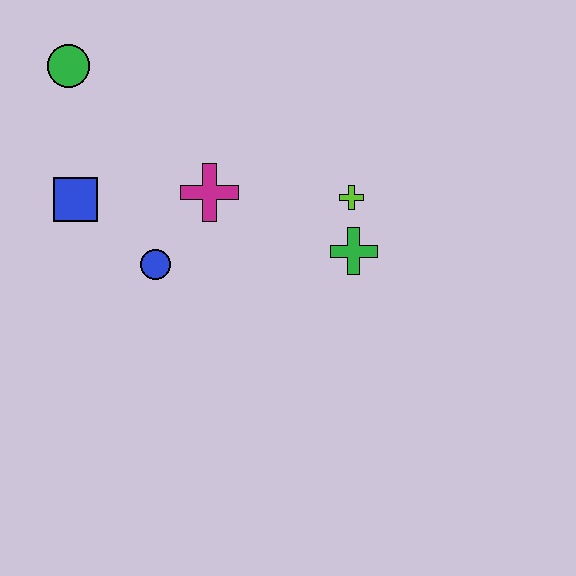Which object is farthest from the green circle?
The green cross is farthest from the green circle.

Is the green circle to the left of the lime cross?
Yes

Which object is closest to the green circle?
The blue square is closest to the green circle.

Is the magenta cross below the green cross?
No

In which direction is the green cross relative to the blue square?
The green cross is to the right of the blue square.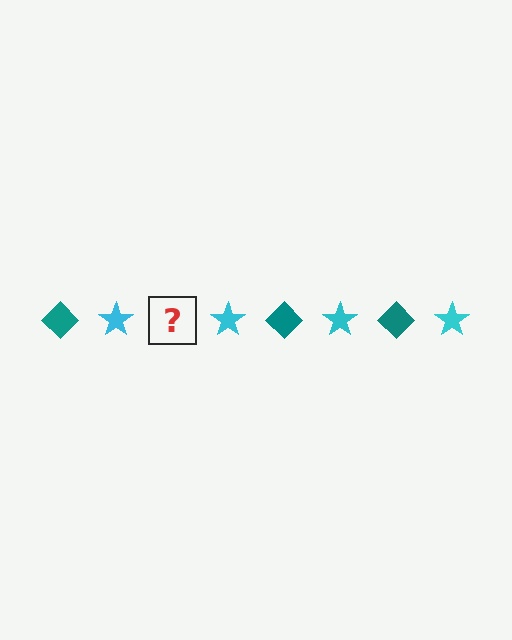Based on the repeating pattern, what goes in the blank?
The blank should be a teal diamond.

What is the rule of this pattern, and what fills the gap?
The rule is that the pattern alternates between teal diamond and cyan star. The gap should be filled with a teal diamond.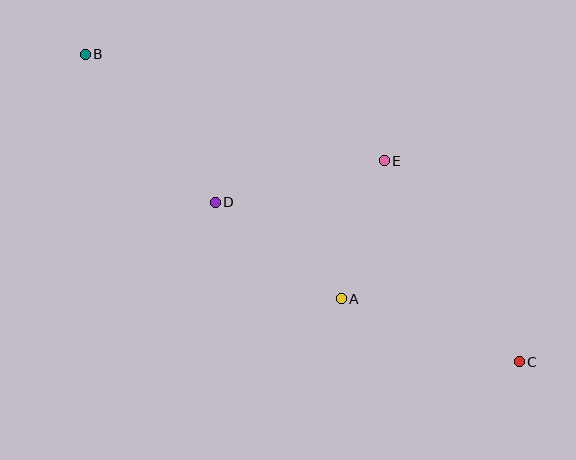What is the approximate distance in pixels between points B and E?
The distance between B and E is approximately 317 pixels.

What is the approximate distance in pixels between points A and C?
The distance between A and C is approximately 188 pixels.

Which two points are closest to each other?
Points A and E are closest to each other.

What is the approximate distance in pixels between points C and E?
The distance between C and E is approximately 242 pixels.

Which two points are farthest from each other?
Points B and C are farthest from each other.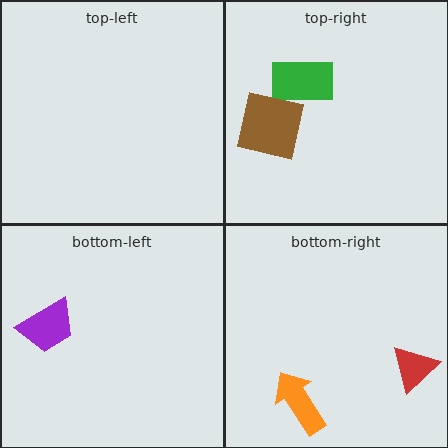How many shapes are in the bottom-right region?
2.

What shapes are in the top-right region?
The green rectangle, the brown square.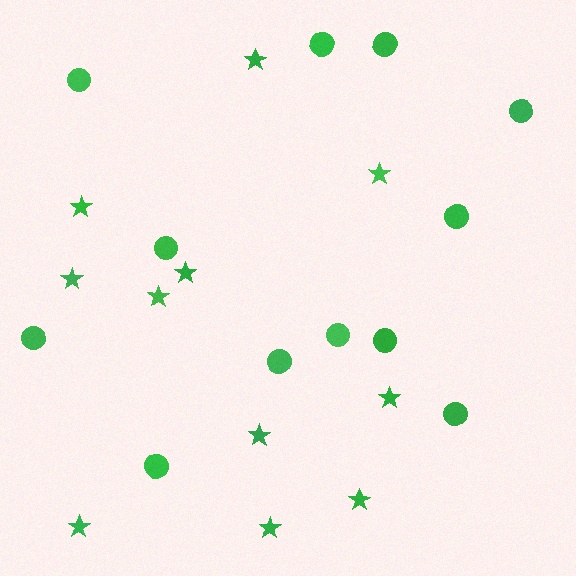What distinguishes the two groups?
There are 2 groups: one group of circles (12) and one group of stars (11).